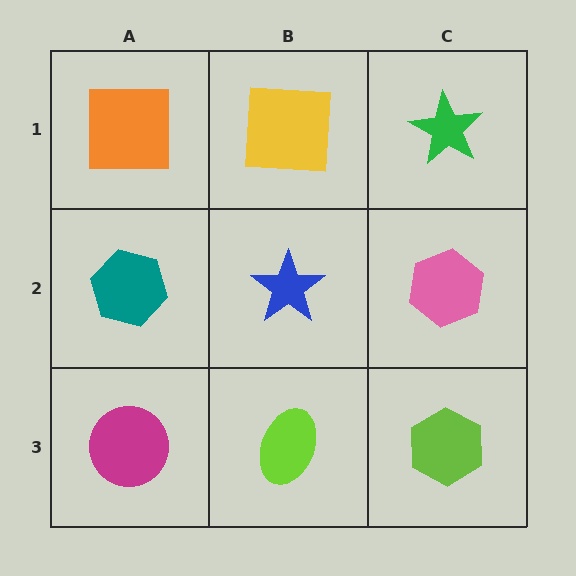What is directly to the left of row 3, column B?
A magenta circle.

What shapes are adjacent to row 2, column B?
A yellow square (row 1, column B), a lime ellipse (row 3, column B), a teal hexagon (row 2, column A), a pink hexagon (row 2, column C).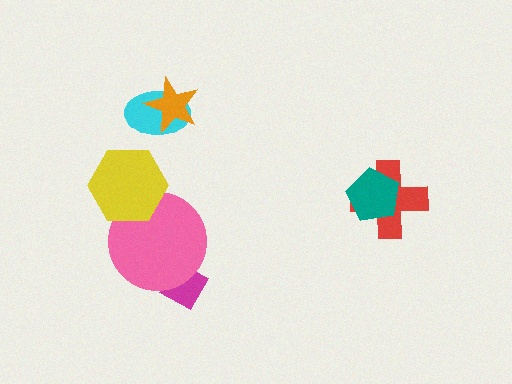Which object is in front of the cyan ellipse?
The orange star is in front of the cyan ellipse.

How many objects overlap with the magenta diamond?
1 object overlaps with the magenta diamond.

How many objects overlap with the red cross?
1 object overlaps with the red cross.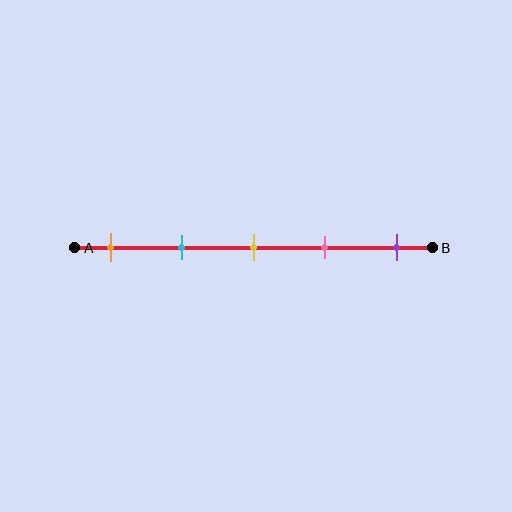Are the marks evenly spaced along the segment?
Yes, the marks are approximately evenly spaced.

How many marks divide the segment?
There are 5 marks dividing the segment.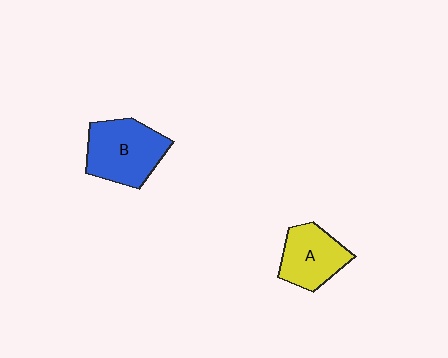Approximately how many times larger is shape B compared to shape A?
Approximately 1.3 times.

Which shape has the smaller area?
Shape A (yellow).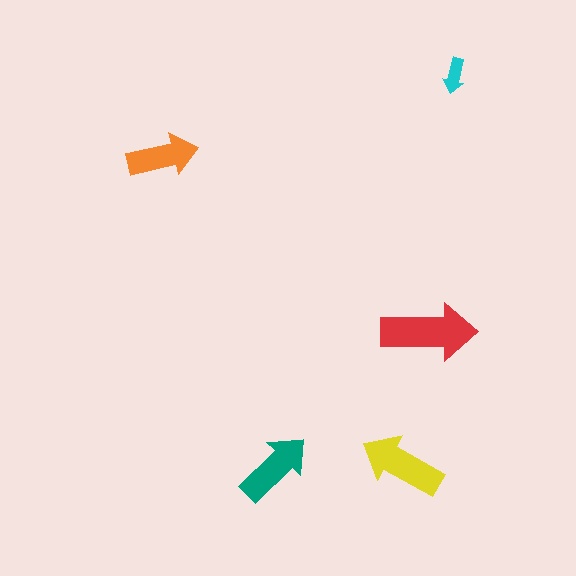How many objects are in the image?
There are 5 objects in the image.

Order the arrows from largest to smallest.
the red one, the yellow one, the teal one, the orange one, the cyan one.